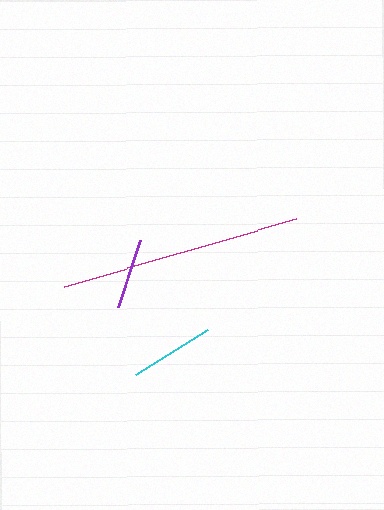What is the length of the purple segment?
The purple segment is approximately 69 pixels long.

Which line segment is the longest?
The magenta line is the longest at approximately 242 pixels.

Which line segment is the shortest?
The purple line is the shortest at approximately 69 pixels.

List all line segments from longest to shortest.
From longest to shortest: magenta, cyan, purple.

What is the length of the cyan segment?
The cyan segment is approximately 84 pixels long.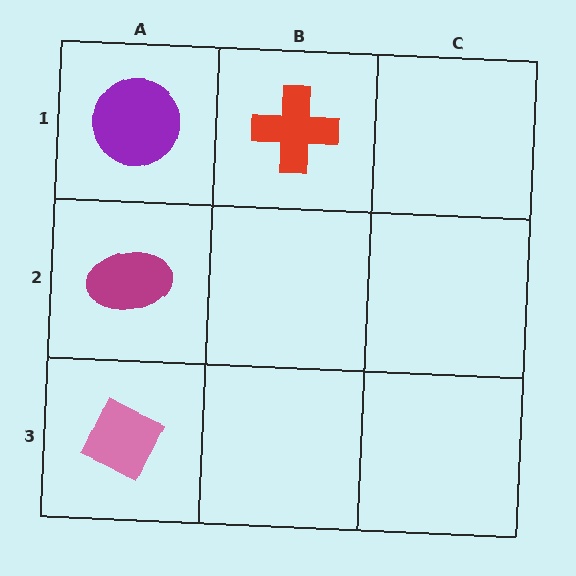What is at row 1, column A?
A purple circle.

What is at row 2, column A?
A magenta ellipse.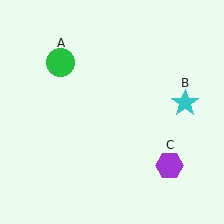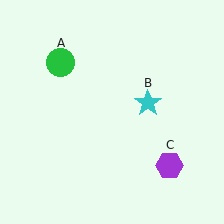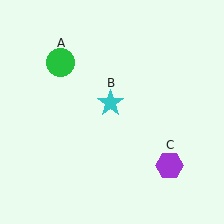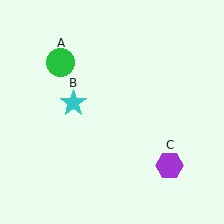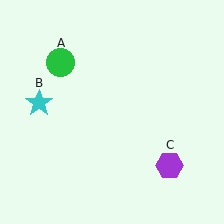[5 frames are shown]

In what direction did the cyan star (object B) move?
The cyan star (object B) moved left.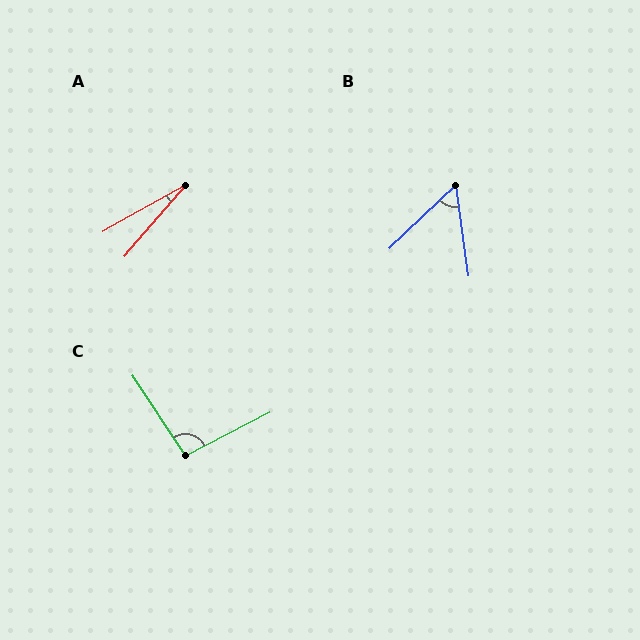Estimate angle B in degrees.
Approximately 54 degrees.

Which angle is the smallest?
A, at approximately 20 degrees.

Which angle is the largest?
C, at approximately 96 degrees.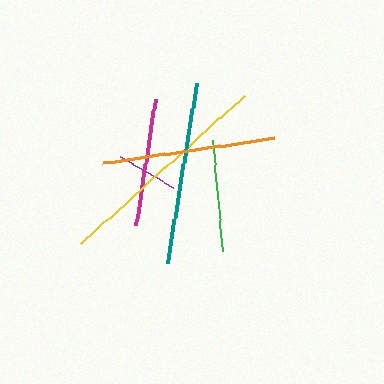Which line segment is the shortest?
The purple line is the shortest at approximately 62 pixels.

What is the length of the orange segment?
The orange segment is approximately 174 pixels long.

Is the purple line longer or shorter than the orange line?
The orange line is longer than the purple line.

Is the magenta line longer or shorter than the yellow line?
The yellow line is longer than the magenta line.